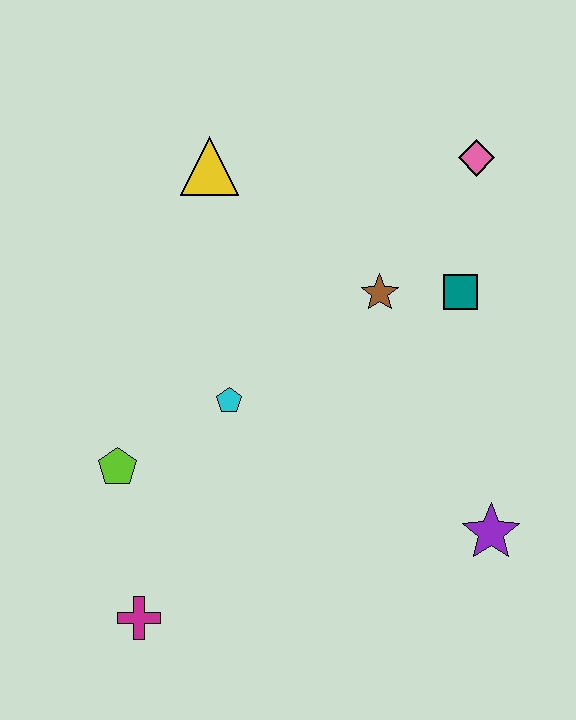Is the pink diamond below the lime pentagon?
No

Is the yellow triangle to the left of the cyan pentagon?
Yes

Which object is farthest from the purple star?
The yellow triangle is farthest from the purple star.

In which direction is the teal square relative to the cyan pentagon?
The teal square is to the right of the cyan pentagon.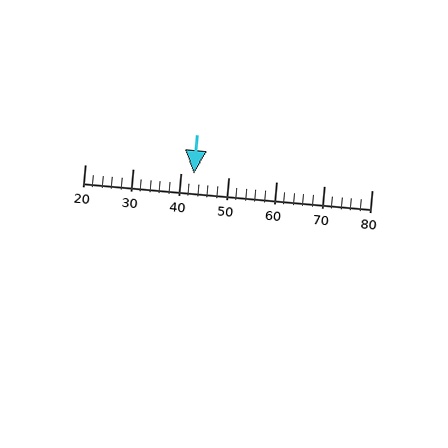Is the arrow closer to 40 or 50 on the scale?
The arrow is closer to 40.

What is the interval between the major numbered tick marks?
The major tick marks are spaced 10 units apart.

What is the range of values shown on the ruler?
The ruler shows values from 20 to 80.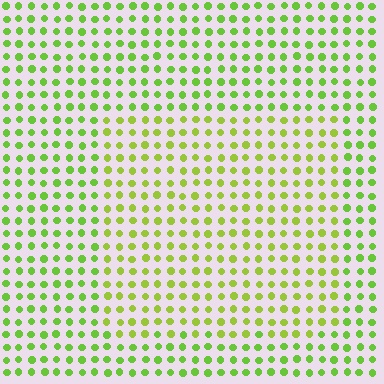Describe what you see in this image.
The image is filled with small lime elements in a uniform arrangement. A rectangle-shaped region is visible where the elements are tinted to a slightly different hue, forming a subtle color boundary.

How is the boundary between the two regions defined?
The boundary is defined purely by a slight shift in hue (about 20 degrees). Spacing, size, and orientation are identical on both sides.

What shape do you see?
I see a rectangle.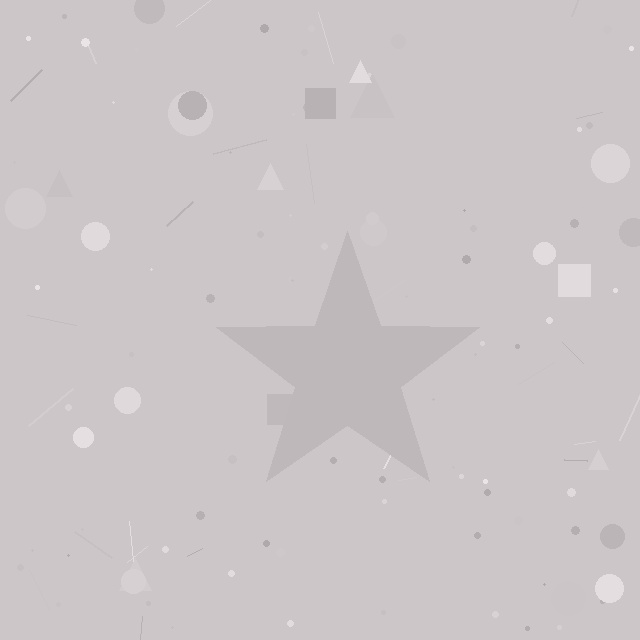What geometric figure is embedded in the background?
A star is embedded in the background.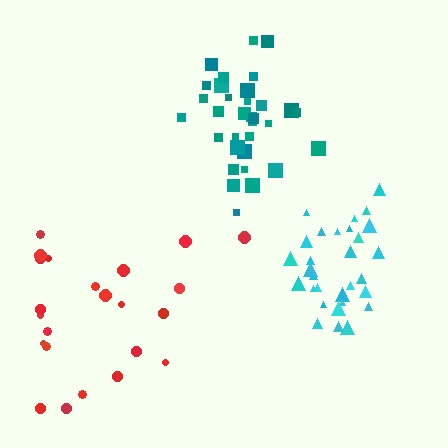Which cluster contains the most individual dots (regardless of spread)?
Teal (34).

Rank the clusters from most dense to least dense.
cyan, teal, red.